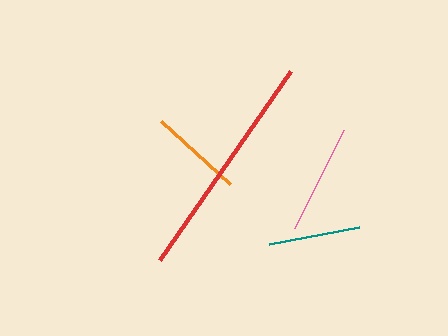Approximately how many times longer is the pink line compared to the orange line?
The pink line is approximately 1.2 times the length of the orange line.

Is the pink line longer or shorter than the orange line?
The pink line is longer than the orange line.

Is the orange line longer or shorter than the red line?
The red line is longer than the orange line.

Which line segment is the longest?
The red line is the longest at approximately 230 pixels.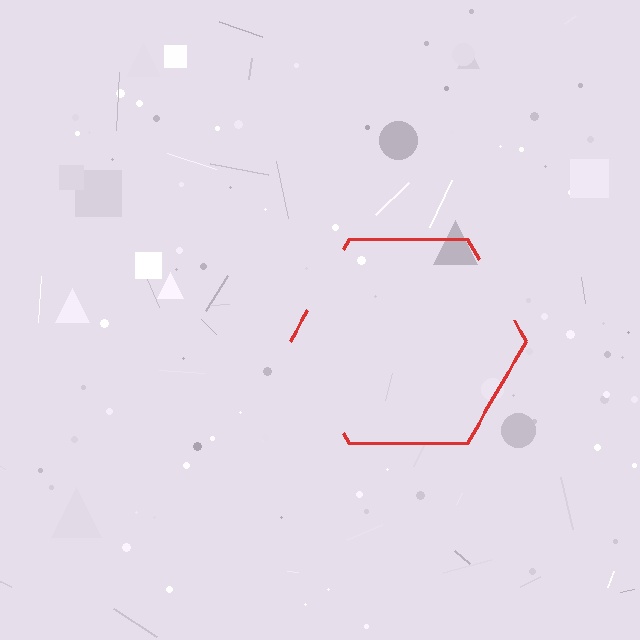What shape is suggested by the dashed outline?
The dashed outline suggests a hexagon.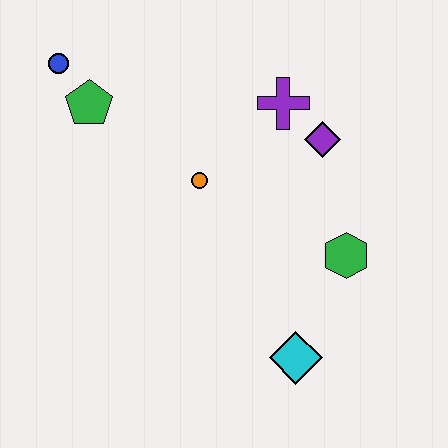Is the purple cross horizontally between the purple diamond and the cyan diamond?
No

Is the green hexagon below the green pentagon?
Yes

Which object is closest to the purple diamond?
The purple cross is closest to the purple diamond.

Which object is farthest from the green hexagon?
The blue circle is farthest from the green hexagon.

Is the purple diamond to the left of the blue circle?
No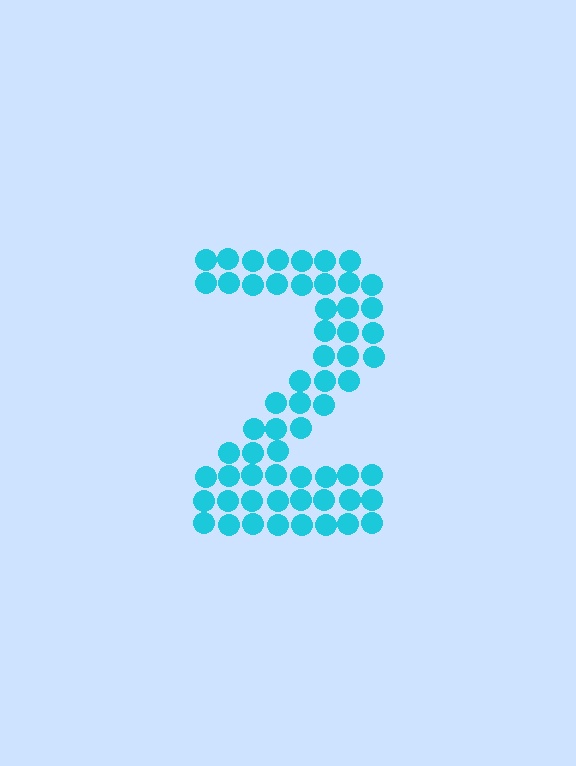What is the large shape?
The large shape is the digit 2.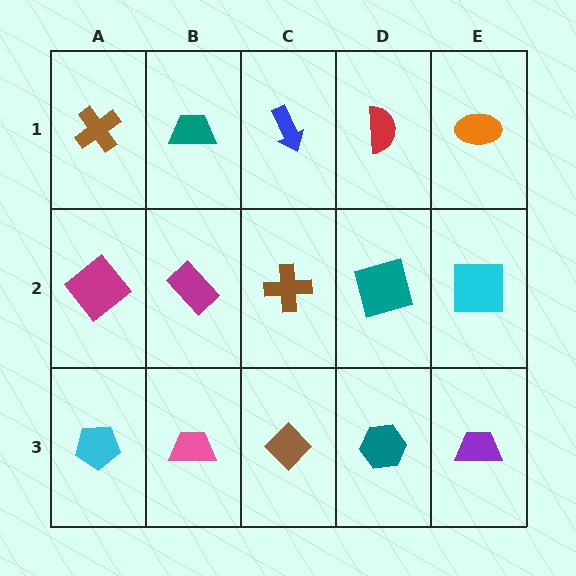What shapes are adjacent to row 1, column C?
A brown cross (row 2, column C), a teal trapezoid (row 1, column B), a red semicircle (row 1, column D).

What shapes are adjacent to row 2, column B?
A teal trapezoid (row 1, column B), a pink trapezoid (row 3, column B), a magenta diamond (row 2, column A), a brown cross (row 2, column C).